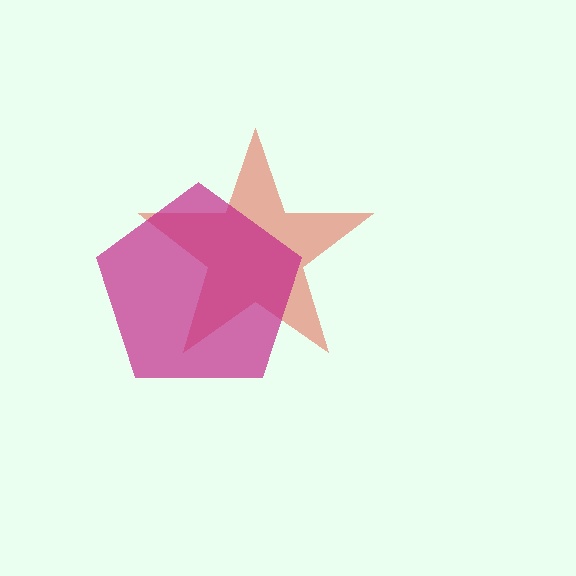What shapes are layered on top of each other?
The layered shapes are: a red star, a magenta pentagon.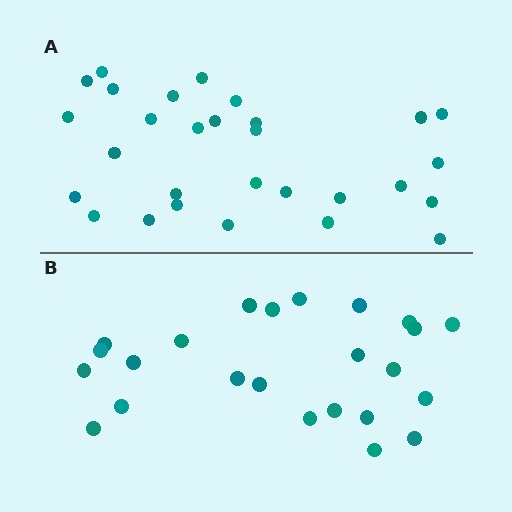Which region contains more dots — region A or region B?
Region A (the top region) has more dots.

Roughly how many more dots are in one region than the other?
Region A has about 5 more dots than region B.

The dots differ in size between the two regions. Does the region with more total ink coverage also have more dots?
No. Region B has more total ink coverage because its dots are larger, but region A actually contains more individual dots. Total area can be misleading — the number of items is what matters here.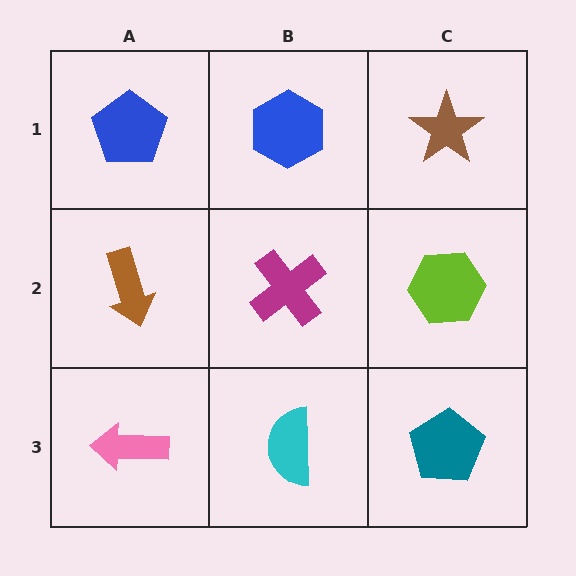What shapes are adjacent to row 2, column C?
A brown star (row 1, column C), a teal pentagon (row 3, column C), a magenta cross (row 2, column B).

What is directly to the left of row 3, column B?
A pink arrow.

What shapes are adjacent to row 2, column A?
A blue pentagon (row 1, column A), a pink arrow (row 3, column A), a magenta cross (row 2, column B).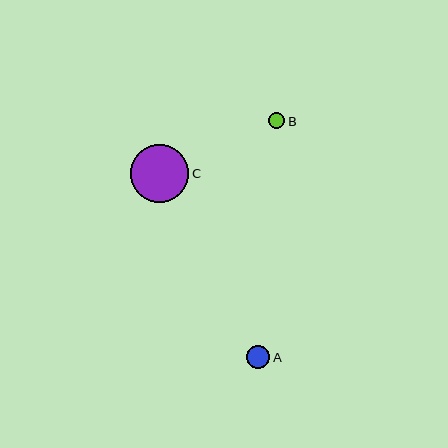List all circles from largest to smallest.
From largest to smallest: C, A, B.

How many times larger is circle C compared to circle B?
Circle C is approximately 3.7 times the size of circle B.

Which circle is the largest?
Circle C is the largest with a size of approximately 58 pixels.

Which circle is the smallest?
Circle B is the smallest with a size of approximately 16 pixels.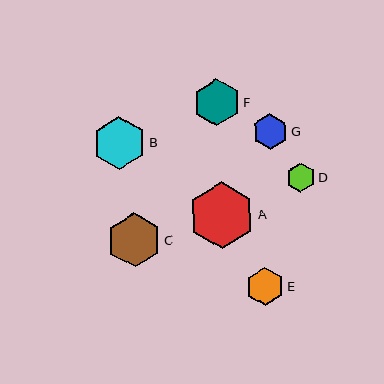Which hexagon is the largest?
Hexagon A is the largest with a size of approximately 67 pixels.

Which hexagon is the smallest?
Hexagon D is the smallest with a size of approximately 29 pixels.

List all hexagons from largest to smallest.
From largest to smallest: A, C, B, F, E, G, D.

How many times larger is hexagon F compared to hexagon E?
Hexagon F is approximately 1.2 times the size of hexagon E.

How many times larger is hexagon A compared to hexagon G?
Hexagon A is approximately 1.9 times the size of hexagon G.